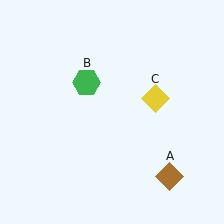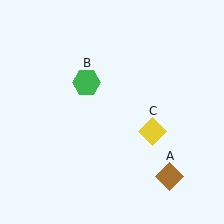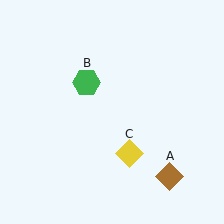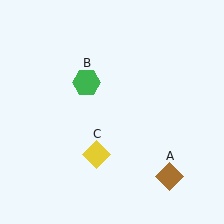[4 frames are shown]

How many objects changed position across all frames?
1 object changed position: yellow diamond (object C).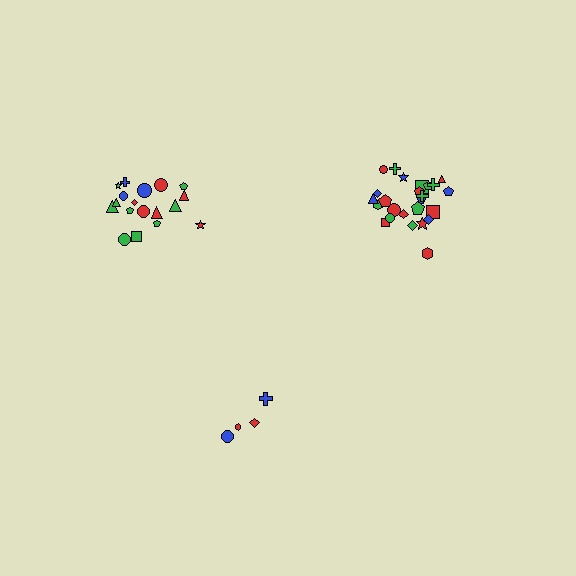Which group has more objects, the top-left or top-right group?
The top-right group.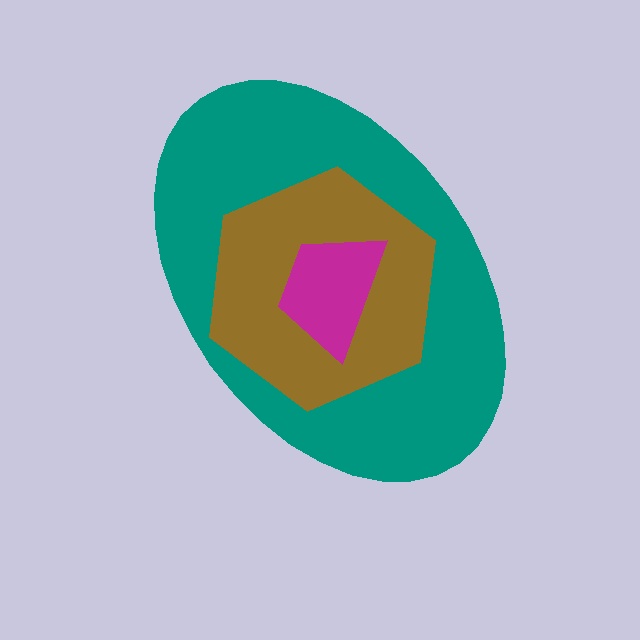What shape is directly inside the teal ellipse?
The brown hexagon.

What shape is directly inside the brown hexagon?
The magenta trapezoid.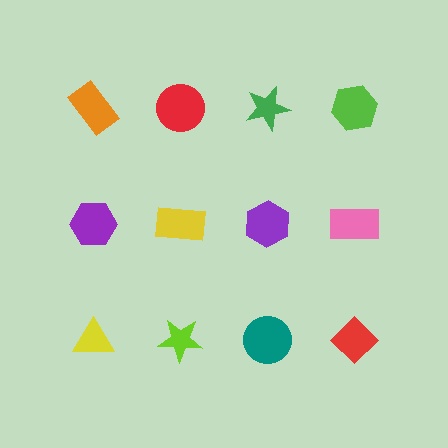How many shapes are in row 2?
4 shapes.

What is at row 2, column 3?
A purple hexagon.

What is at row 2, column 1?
A purple hexagon.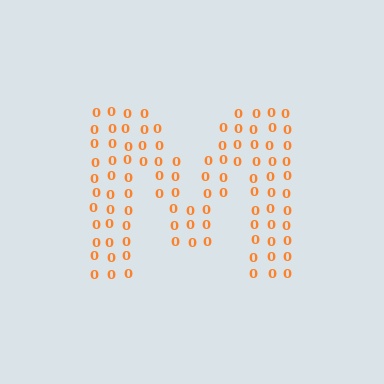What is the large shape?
The large shape is the letter M.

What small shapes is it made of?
It is made of small digit 0's.